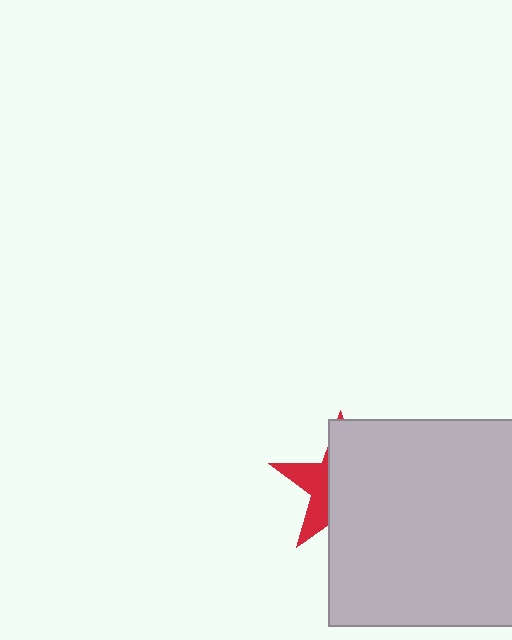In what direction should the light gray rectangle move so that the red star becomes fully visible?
The light gray rectangle should move right. That is the shortest direction to clear the overlap and leave the red star fully visible.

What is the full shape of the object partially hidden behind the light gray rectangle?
The partially hidden object is a red star.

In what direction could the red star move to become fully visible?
The red star could move left. That would shift it out from behind the light gray rectangle entirely.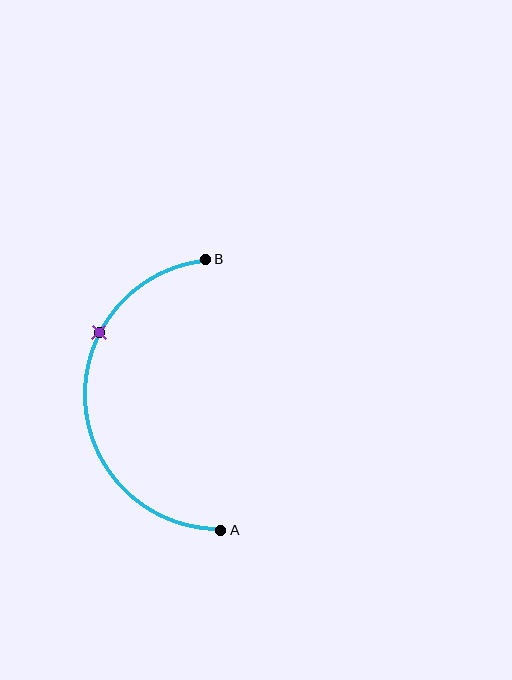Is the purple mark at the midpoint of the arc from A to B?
No. The purple mark lies on the arc but is closer to endpoint B. The arc midpoint would be at the point on the curve equidistant along the arc from both A and B.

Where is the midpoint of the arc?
The arc midpoint is the point on the curve farthest from the straight line joining A and B. It sits to the left of that line.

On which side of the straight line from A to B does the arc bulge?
The arc bulges to the left of the straight line connecting A and B.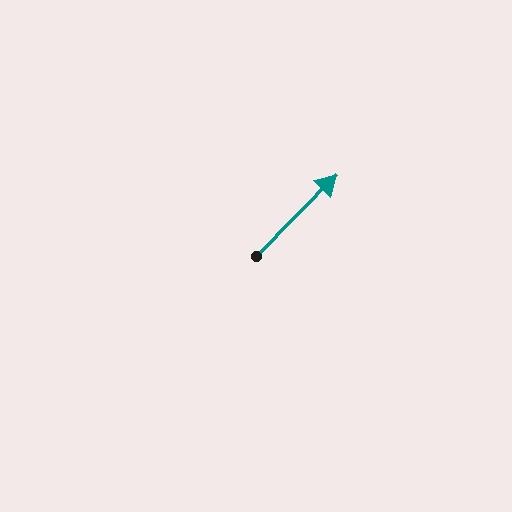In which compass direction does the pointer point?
Northeast.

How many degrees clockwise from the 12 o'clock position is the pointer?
Approximately 45 degrees.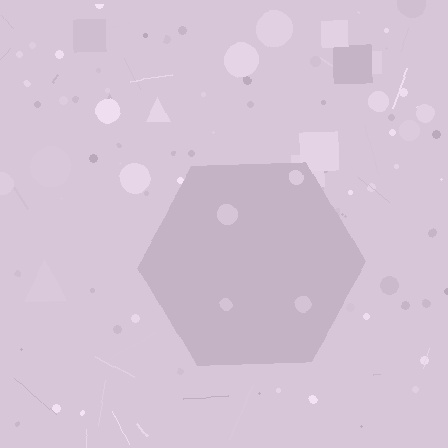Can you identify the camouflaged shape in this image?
The camouflaged shape is a hexagon.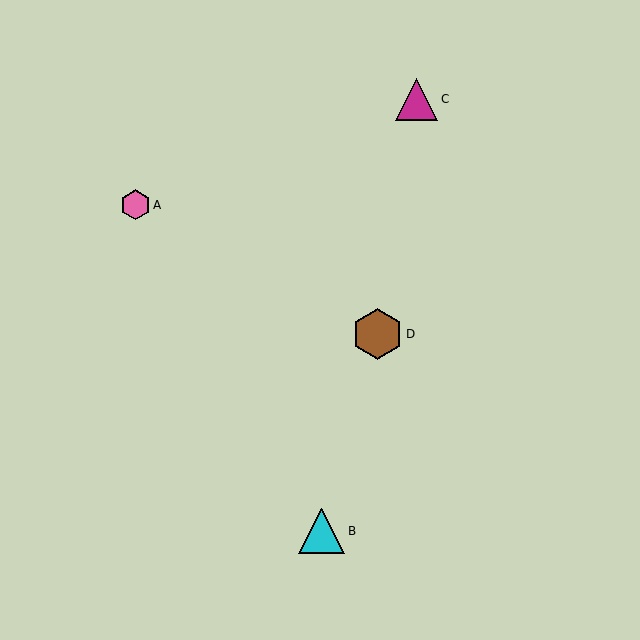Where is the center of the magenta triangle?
The center of the magenta triangle is at (417, 99).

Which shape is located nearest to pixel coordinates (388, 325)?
The brown hexagon (labeled D) at (377, 334) is nearest to that location.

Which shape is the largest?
The brown hexagon (labeled D) is the largest.